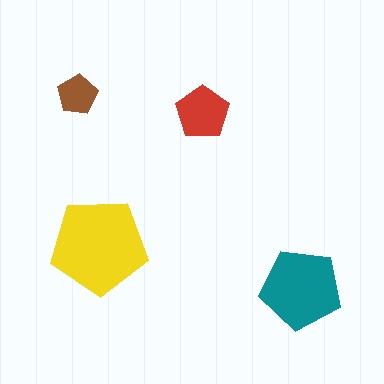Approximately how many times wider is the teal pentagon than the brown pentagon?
About 2 times wider.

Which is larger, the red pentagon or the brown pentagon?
The red one.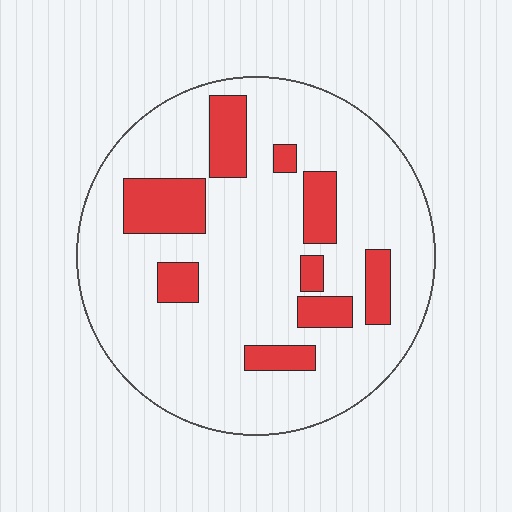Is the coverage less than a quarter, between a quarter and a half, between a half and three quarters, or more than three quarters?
Less than a quarter.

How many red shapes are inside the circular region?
9.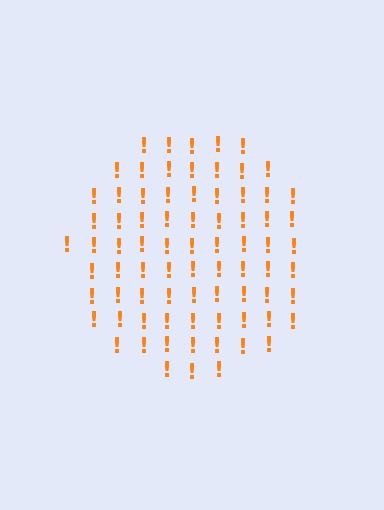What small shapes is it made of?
It is made of small exclamation marks.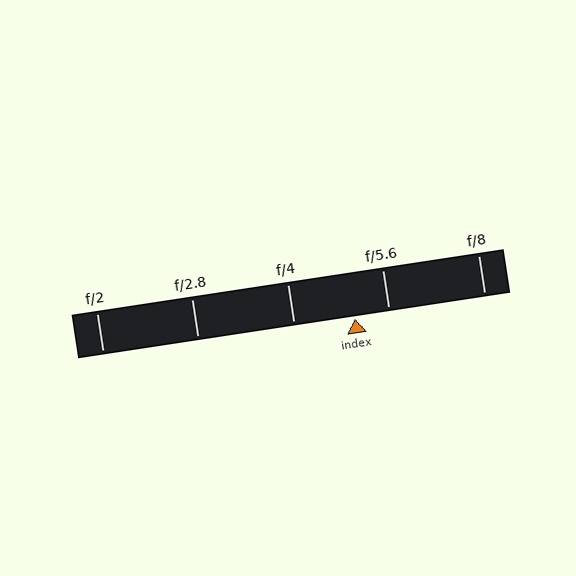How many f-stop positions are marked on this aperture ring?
There are 5 f-stop positions marked.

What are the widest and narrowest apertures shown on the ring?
The widest aperture shown is f/2 and the narrowest is f/8.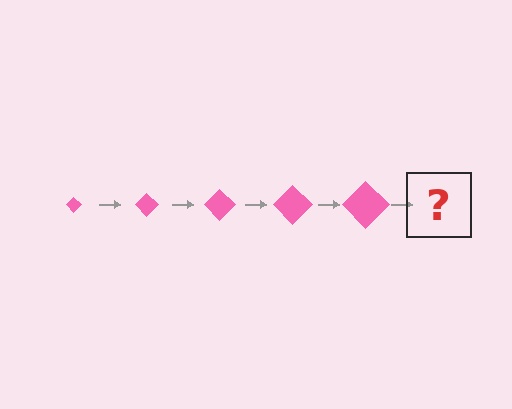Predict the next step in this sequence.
The next step is a pink diamond, larger than the previous one.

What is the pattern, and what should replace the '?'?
The pattern is that the diamond gets progressively larger each step. The '?' should be a pink diamond, larger than the previous one.